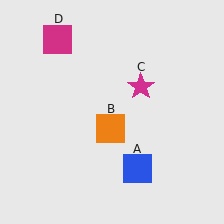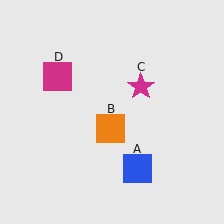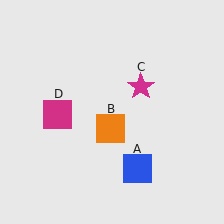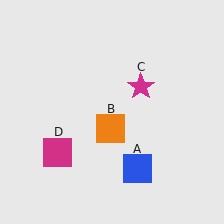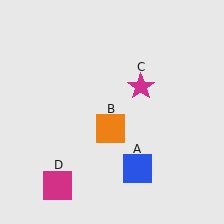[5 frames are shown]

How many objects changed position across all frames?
1 object changed position: magenta square (object D).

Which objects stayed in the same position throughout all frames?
Blue square (object A) and orange square (object B) and magenta star (object C) remained stationary.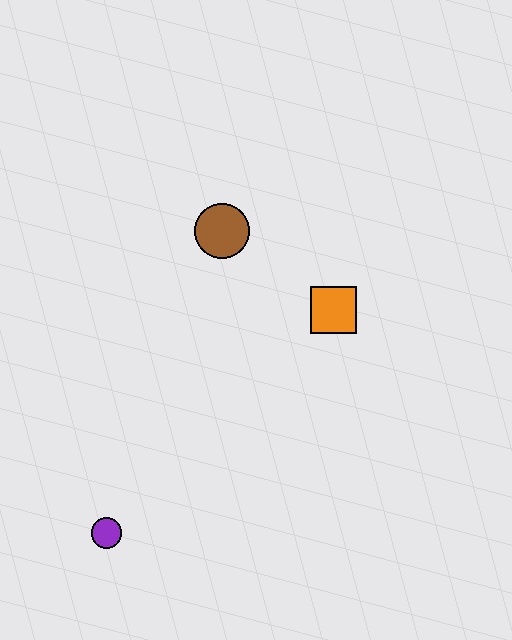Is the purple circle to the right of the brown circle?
No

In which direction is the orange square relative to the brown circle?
The orange square is to the right of the brown circle.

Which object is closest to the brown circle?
The orange square is closest to the brown circle.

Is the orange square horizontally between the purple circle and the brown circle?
No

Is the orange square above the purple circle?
Yes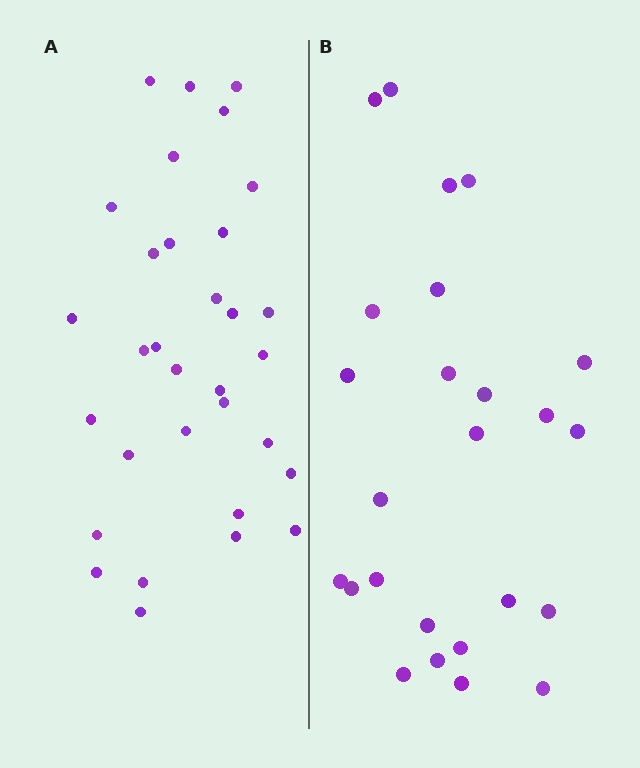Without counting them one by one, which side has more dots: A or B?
Region A (the left region) has more dots.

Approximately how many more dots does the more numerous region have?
Region A has roughly 8 or so more dots than region B.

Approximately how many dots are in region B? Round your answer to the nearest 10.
About 20 dots. (The exact count is 25, which rounds to 20.)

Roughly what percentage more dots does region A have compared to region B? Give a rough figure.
About 30% more.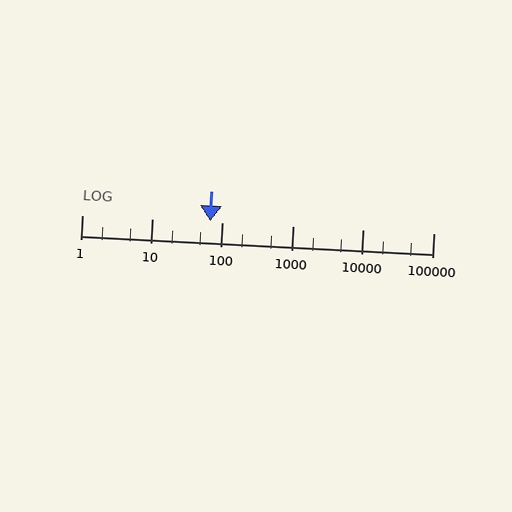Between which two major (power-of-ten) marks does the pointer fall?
The pointer is between 10 and 100.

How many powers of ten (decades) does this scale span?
The scale spans 5 decades, from 1 to 100000.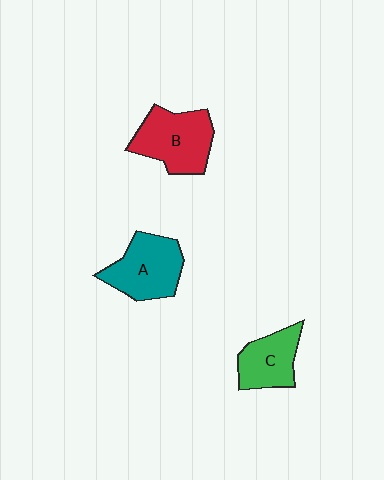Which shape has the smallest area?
Shape C (green).